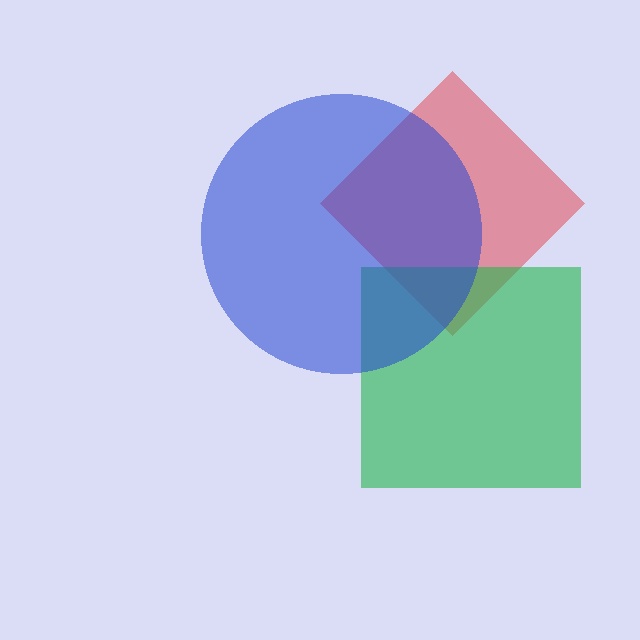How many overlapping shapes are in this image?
There are 3 overlapping shapes in the image.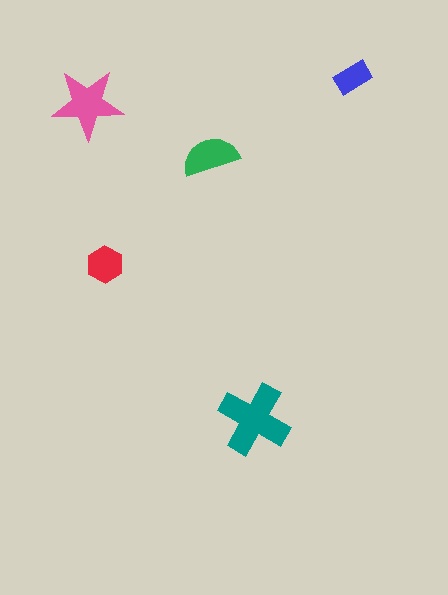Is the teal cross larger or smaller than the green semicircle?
Larger.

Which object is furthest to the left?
The pink star is leftmost.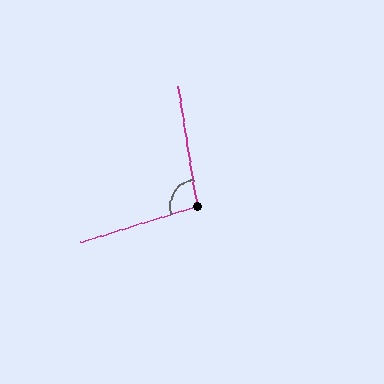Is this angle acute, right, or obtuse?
It is obtuse.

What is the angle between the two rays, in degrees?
Approximately 98 degrees.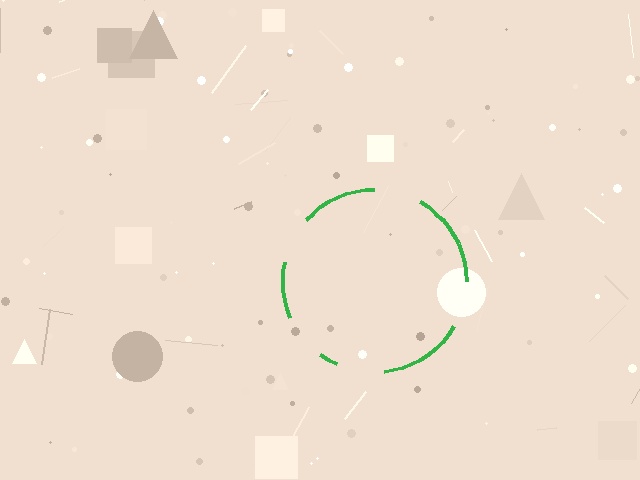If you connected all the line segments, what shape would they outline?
They would outline a circle.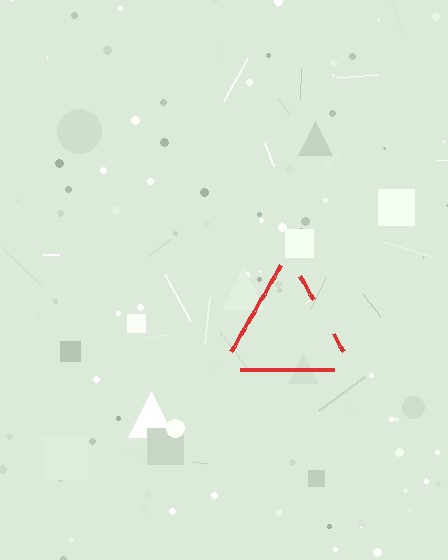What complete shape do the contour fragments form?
The contour fragments form a triangle.